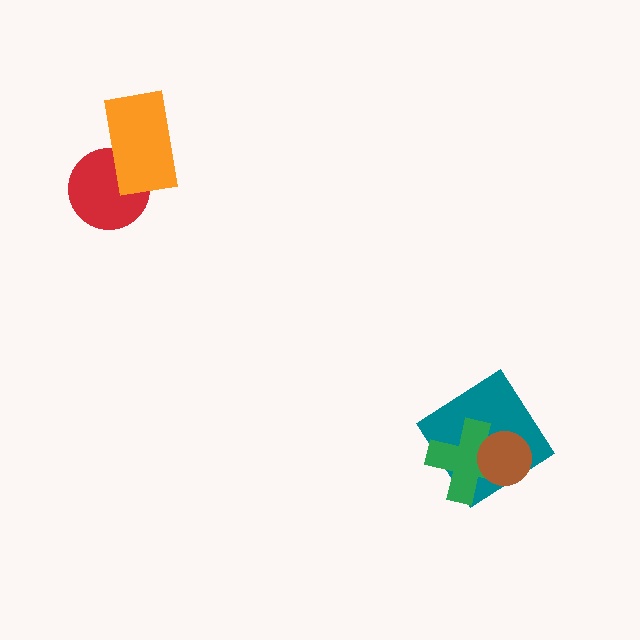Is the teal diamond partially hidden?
Yes, it is partially covered by another shape.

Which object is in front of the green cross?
The brown circle is in front of the green cross.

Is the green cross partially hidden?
Yes, it is partially covered by another shape.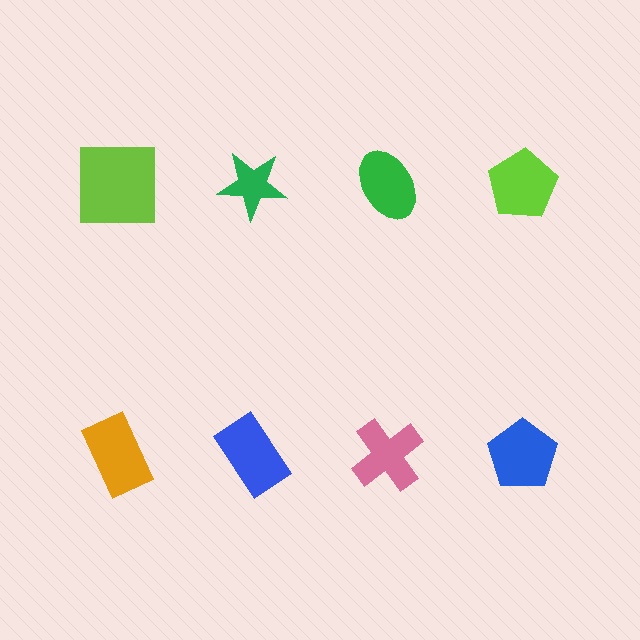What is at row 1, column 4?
A lime pentagon.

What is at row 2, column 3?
A pink cross.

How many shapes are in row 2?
4 shapes.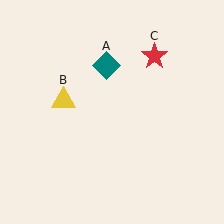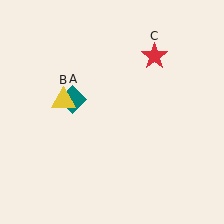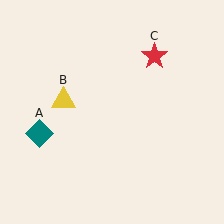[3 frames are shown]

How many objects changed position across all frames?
1 object changed position: teal diamond (object A).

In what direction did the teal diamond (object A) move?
The teal diamond (object A) moved down and to the left.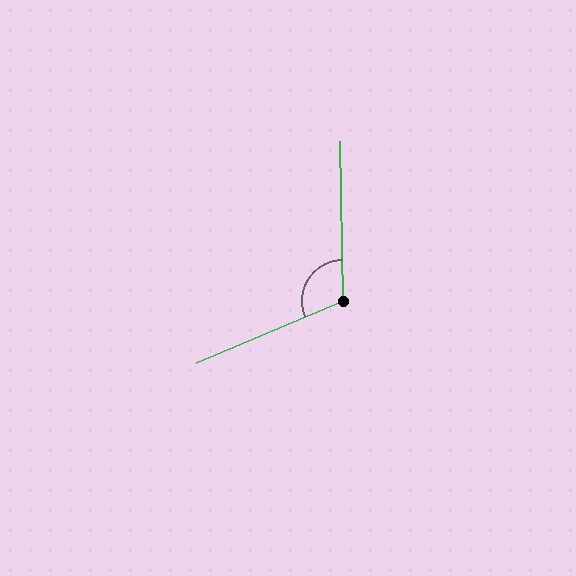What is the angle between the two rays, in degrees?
Approximately 112 degrees.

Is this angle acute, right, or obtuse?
It is obtuse.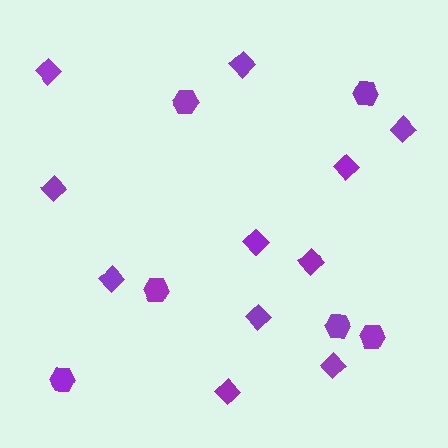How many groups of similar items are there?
There are 2 groups: one group of hexagons (6) and one group of diamonds (11).